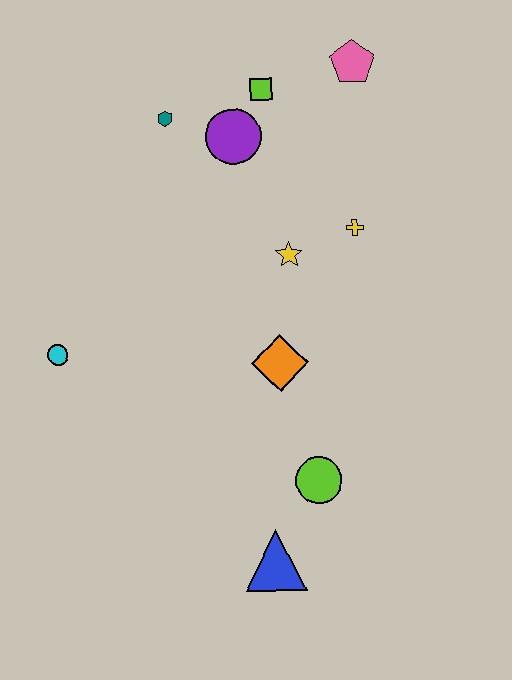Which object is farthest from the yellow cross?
The blue triangle is farthest from the yellow cross.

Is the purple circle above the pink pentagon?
No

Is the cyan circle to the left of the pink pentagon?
Yes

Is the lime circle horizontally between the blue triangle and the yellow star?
No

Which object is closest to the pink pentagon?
The lime square is closest to the pink pentagon.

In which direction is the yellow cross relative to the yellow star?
The yellow cross is to the right of the yellow star.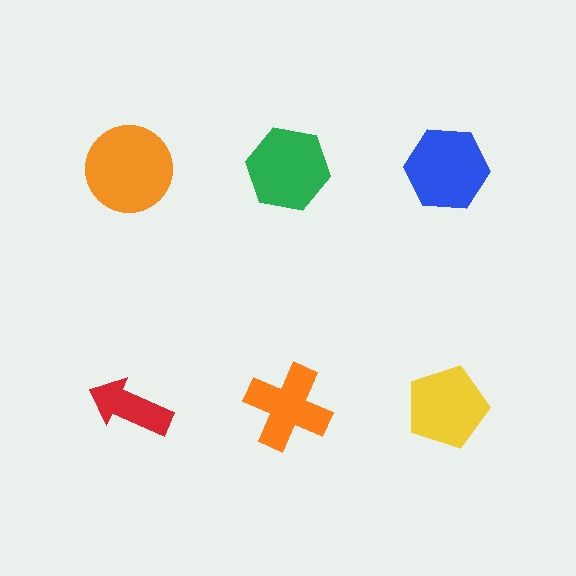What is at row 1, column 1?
An orange circle.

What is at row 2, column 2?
An orange cross.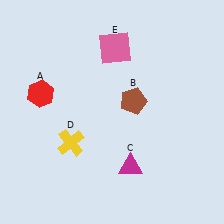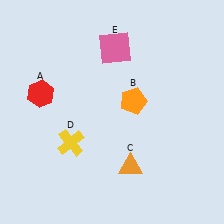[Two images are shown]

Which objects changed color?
B changed from brown to orange. C changed from magenta to orange.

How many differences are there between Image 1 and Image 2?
There are 2 differences between the two images.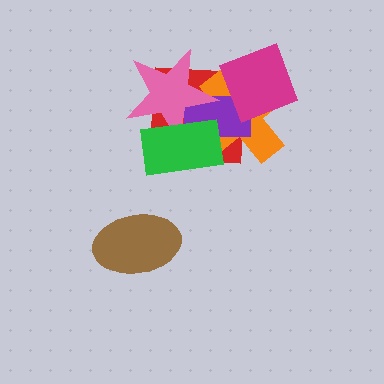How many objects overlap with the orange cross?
5 objects overlap with the orange cross.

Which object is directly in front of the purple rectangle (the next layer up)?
The pink star is directly in front of the purple rectangle.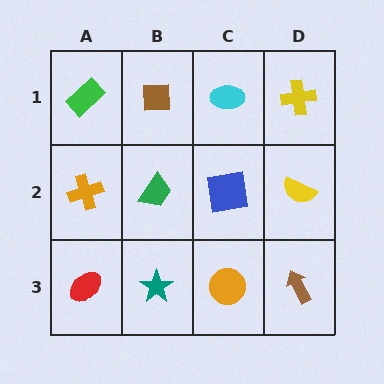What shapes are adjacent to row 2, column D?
A yellow cross (row 1, column D), a brown arrow (row 3, column D), a blue square (row 2, column C).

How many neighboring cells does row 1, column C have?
3.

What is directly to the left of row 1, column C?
A brown square.